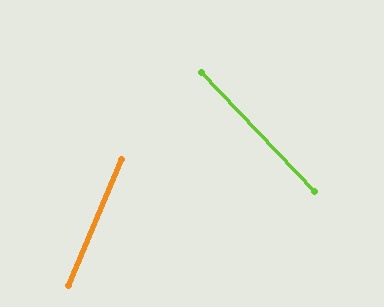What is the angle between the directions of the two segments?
Approximately 66 degrees.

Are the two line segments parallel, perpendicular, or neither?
Neither parallel nor perpendicular — they differ by about 66°.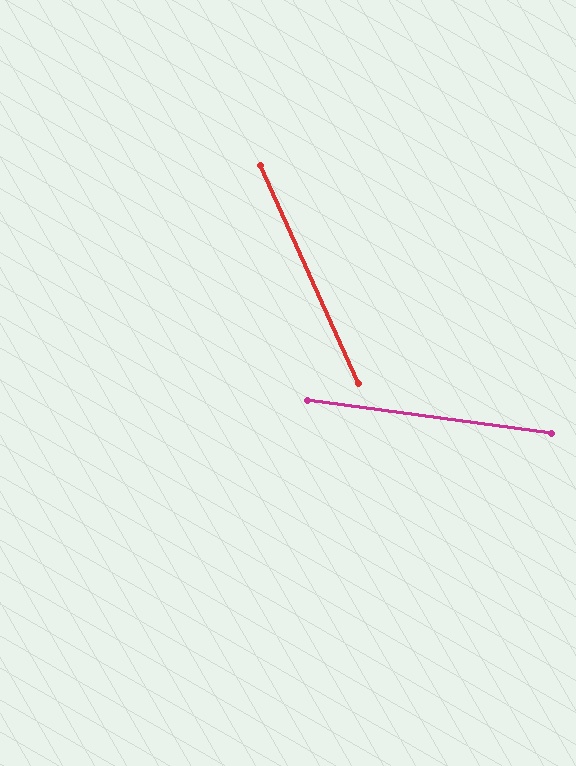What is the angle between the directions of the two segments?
Approximately 58 degrees.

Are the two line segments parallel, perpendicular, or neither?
Neither parallel nor perpendicular — they differ by about 58°.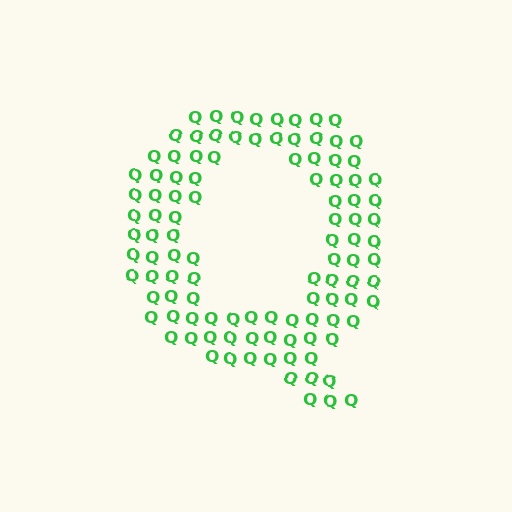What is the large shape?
The large shape is the letter Q.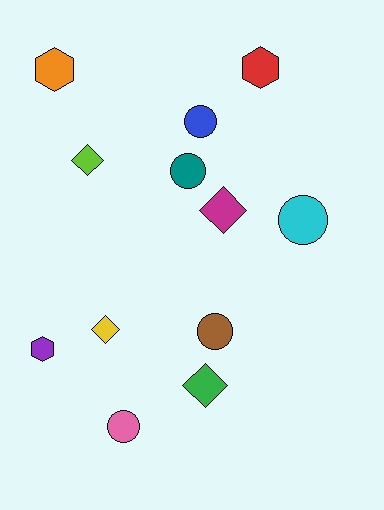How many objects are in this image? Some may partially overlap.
There are 12 objects.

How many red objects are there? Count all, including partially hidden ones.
There is 1 red object.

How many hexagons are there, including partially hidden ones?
There are 3 hexagons.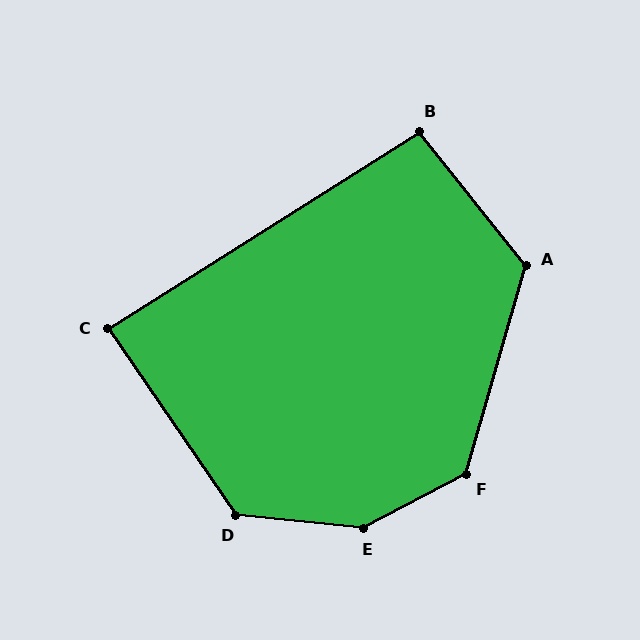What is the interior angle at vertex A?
Approximately 126 degrees (obtuse).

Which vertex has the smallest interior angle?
C, at approximately 88 degrees.